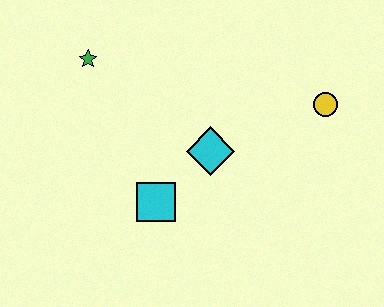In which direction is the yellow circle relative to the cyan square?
The yellow circle is to the right of the cyan square.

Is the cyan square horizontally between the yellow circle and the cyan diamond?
No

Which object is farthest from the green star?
The yellow circle is farthest from the green star.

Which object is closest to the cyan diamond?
The cyan square is closest to the cyan diamond.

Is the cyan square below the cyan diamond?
Yes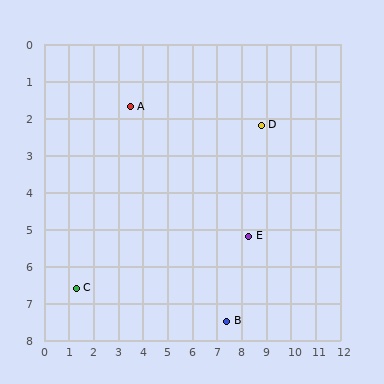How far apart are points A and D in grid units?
Points A and D are about 5.3 grid units apart.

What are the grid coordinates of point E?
Point E is at approximately (8.3, 5.2).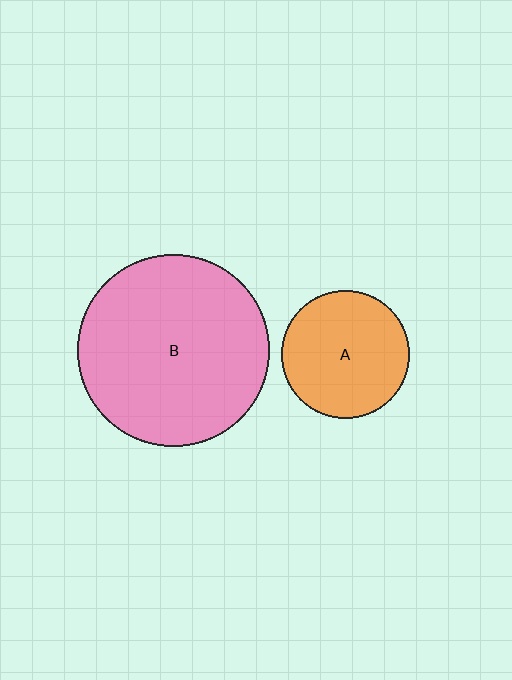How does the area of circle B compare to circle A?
Approximately 2.2 times.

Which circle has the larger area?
Circle B (pink).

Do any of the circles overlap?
No, none of the circles overlap.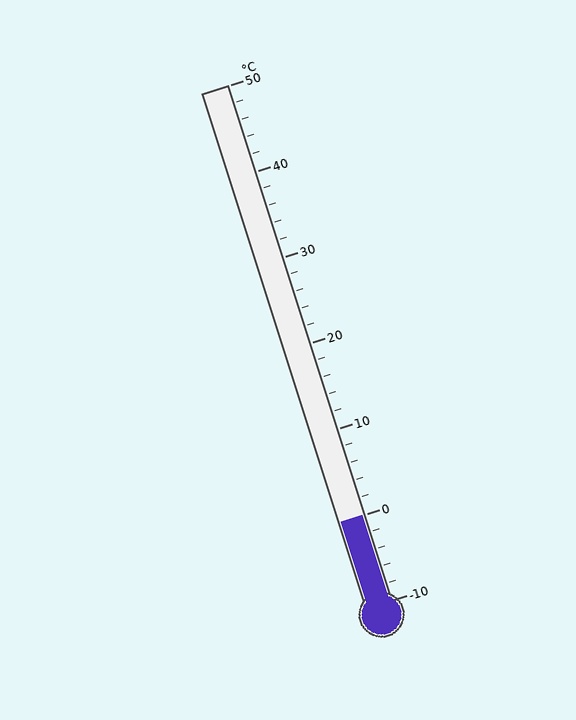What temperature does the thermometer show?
The thermometer shows approximately 0°C.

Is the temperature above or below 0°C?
The temperature is at 0°C.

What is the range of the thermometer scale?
The thermometer scale ranges from -10°C to 50°C.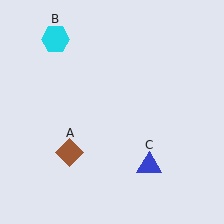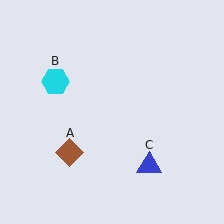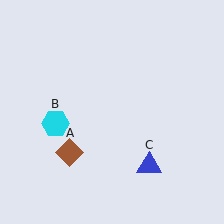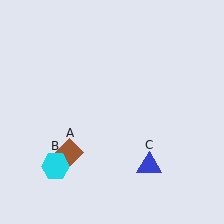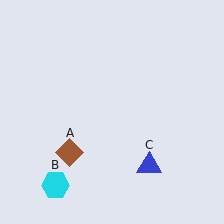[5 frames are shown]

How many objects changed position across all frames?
1 object changed position: cyan hexagon (object B).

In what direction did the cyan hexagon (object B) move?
The cyan hexagon (object B) moved down.